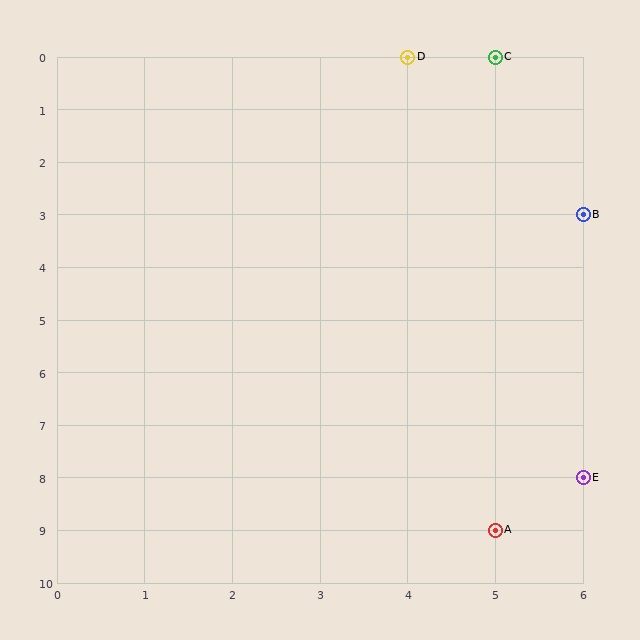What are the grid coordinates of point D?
Point D is at grid coordinates (4, 0).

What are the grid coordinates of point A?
Point A is at grid coordinates (5, 9).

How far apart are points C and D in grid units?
Points C and D are 1 column apart.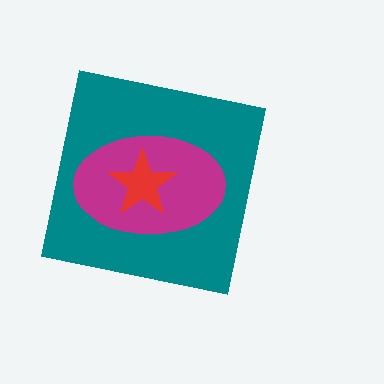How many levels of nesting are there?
3.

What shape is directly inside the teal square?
The magenta ellipse.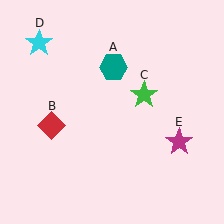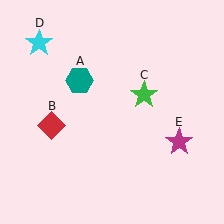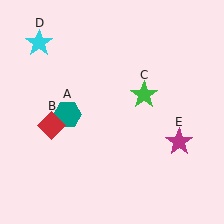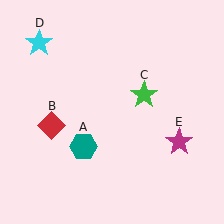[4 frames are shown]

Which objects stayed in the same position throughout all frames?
Red diamond (object B) and green star (object C) and cyan star (object D) and magenta star (object E) remained stationary.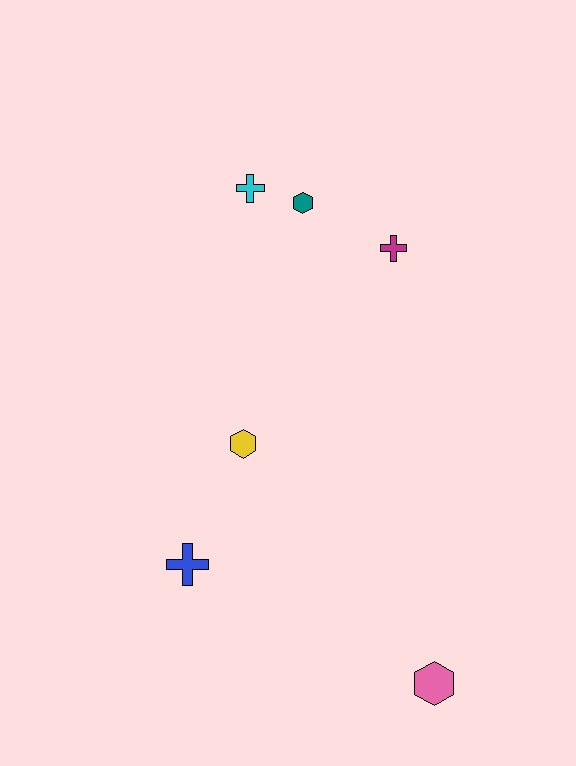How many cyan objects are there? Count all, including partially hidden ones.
There is 1 cyan object.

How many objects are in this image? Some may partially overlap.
There are 6 objects.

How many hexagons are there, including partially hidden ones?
There are 3 hexagons.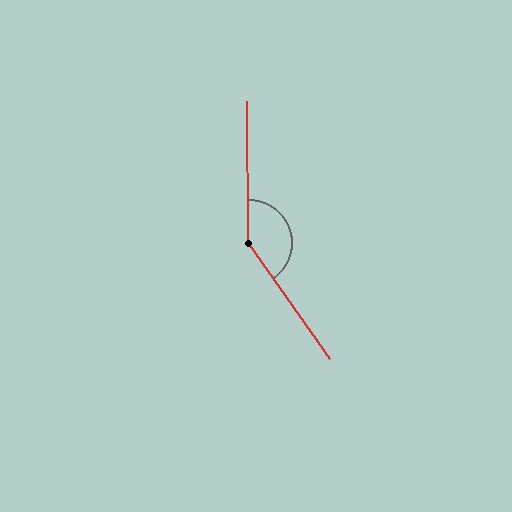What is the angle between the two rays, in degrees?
Approximately 145 degrees.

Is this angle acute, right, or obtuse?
It is obtuse.